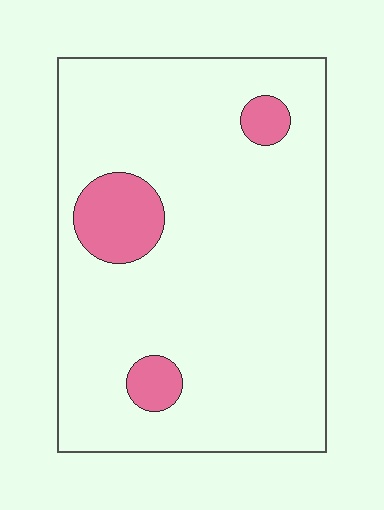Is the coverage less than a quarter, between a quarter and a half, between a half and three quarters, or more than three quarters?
Less than a quarter.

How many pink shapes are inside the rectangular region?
3.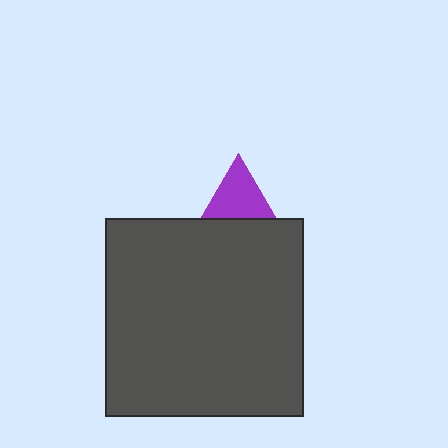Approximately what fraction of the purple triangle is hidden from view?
Roughly 57% of the purple triangle is hidden behind the dark gray square.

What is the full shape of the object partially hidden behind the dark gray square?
The partially hidden object is a purple triangle.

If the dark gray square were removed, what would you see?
You would see the complete purple triangle.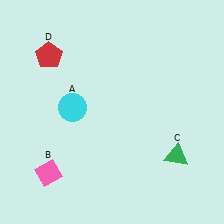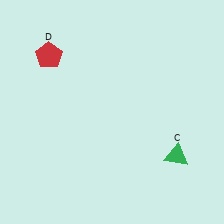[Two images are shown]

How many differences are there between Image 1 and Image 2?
There are 2 differences between the two images.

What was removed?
The cyan circle (A), the pink diamond (B) were removed in Image 2.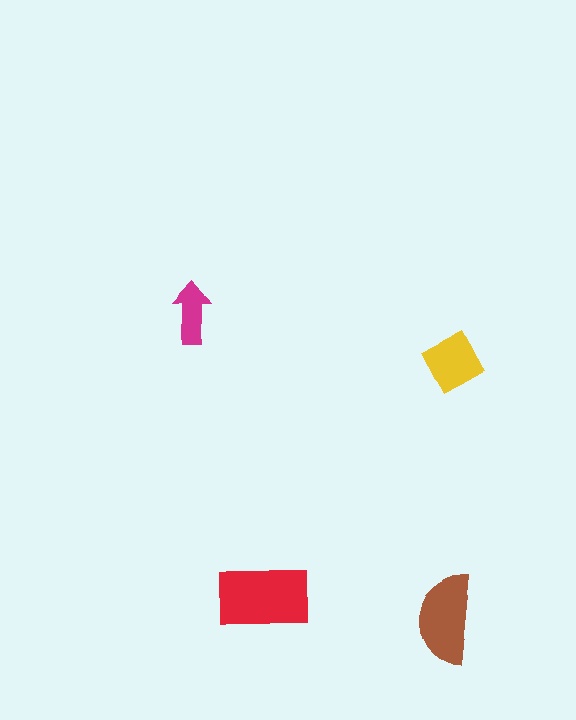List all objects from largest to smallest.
The red rectangle, the brown semicircle, the yellow diamond, the magenta arrow.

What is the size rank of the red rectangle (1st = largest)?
1st.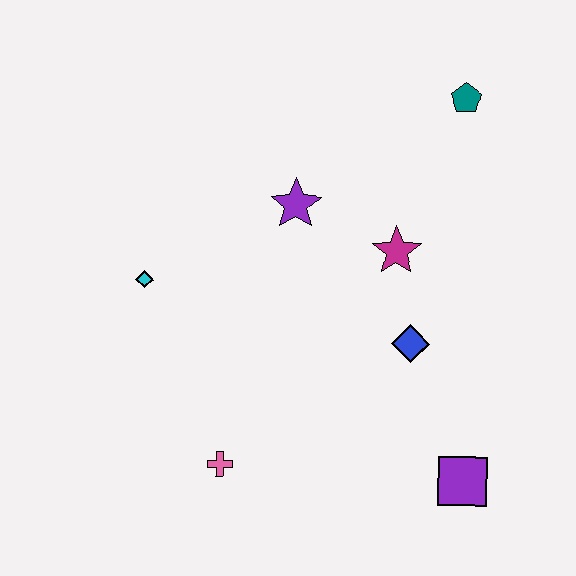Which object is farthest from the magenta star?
The pink cross is farthest from the magenta star.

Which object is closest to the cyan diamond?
The purple star is closest to the cyan diamond.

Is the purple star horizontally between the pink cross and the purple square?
Yes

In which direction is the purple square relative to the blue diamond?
The purple square is below the blue diamond.